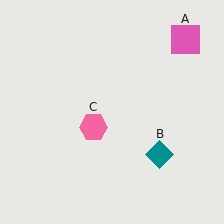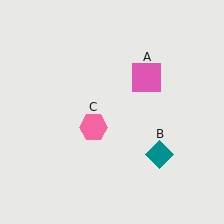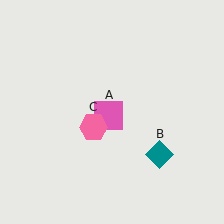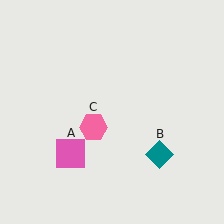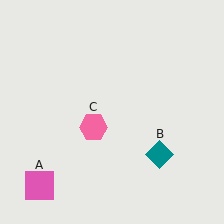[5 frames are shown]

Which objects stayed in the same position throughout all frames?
Teal diamond (object B) and pink hexagon (object C) remained stationary.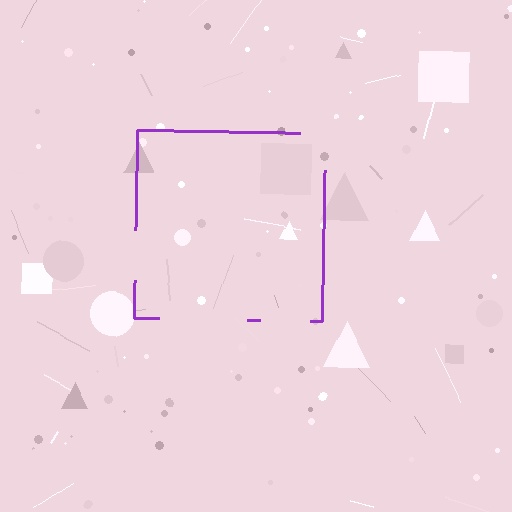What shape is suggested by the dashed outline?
The dashed outline suggests a square.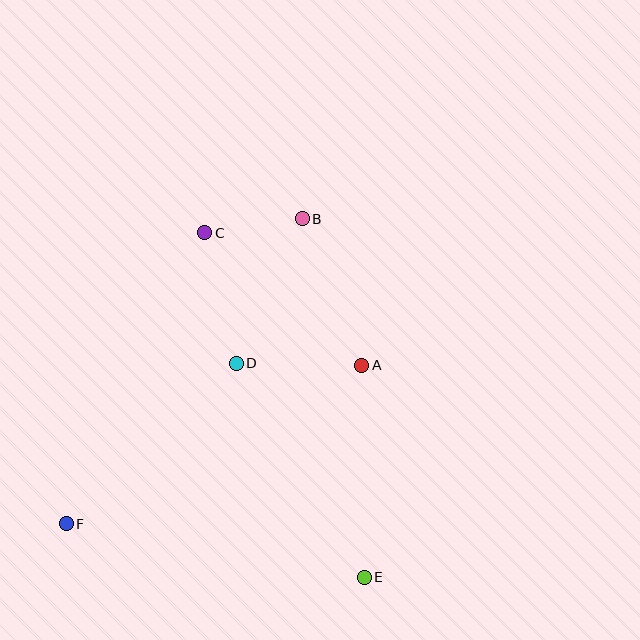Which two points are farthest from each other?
Points B and F are farthest from each other.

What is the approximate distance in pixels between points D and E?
The distance between D and E is approximately 249 pixels.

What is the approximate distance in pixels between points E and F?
The distance between E and F is approximately 303 pixels.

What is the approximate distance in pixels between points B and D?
The distance between B and D is approximately 159 pixels.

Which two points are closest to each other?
Points B and C are closest to each other.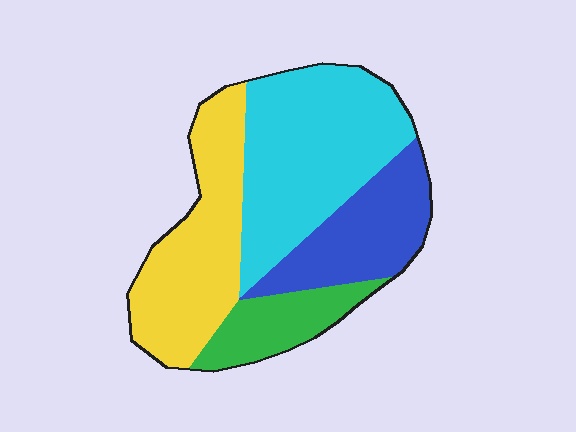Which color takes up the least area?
Green, at roughly 15%.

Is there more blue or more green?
Blue.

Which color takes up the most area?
Cyan, at roughly 35%.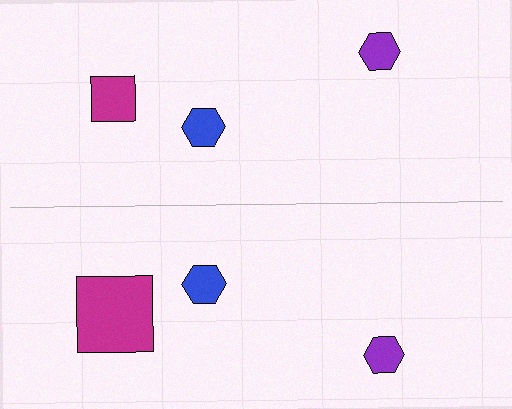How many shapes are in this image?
There are 6 shapes in this image.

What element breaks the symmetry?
The magenta square on the bottom side has a different size than its mirror counterpart.